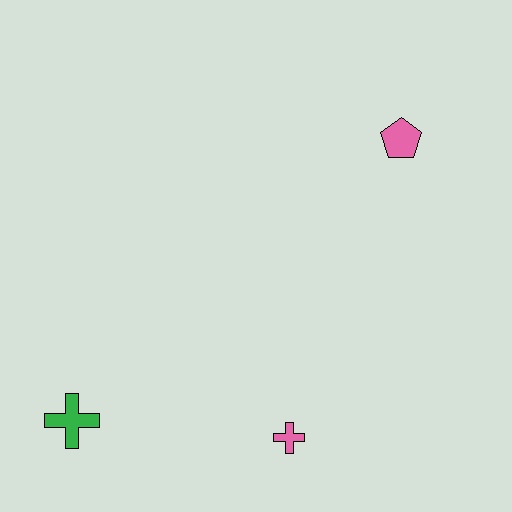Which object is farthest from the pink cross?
The pink pentagon is farthest from the pink cross.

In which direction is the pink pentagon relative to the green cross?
The pink pentagon is to the right of the green cross.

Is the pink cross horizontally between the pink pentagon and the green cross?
Yes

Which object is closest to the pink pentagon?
The pink cross is closest to the pink pentagon.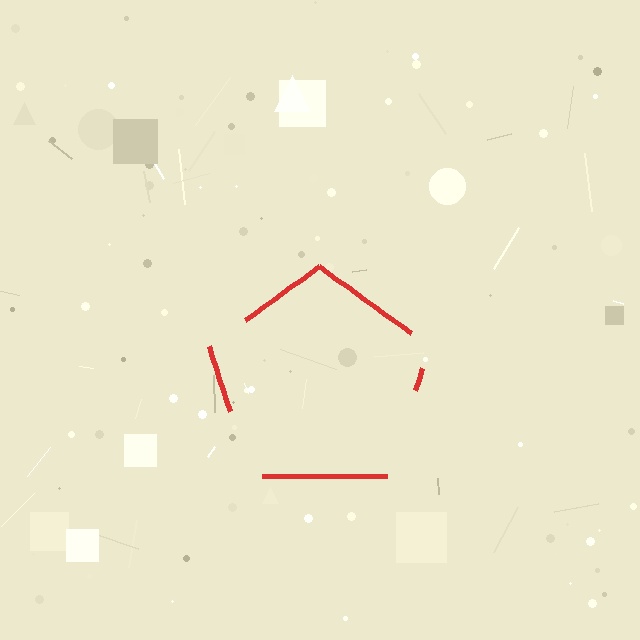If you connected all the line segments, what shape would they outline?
They would outline a pentagon.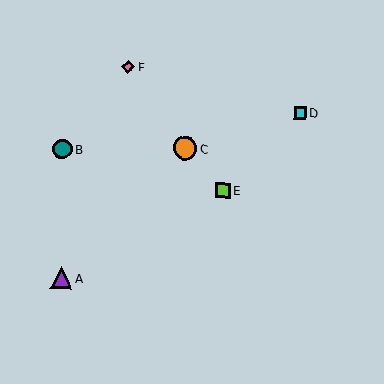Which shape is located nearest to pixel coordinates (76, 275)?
The purple triangle (labeled A) at (61, 278) is nearest to that location.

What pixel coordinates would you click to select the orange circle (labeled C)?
Click at (185, 148) to select the orange circle C.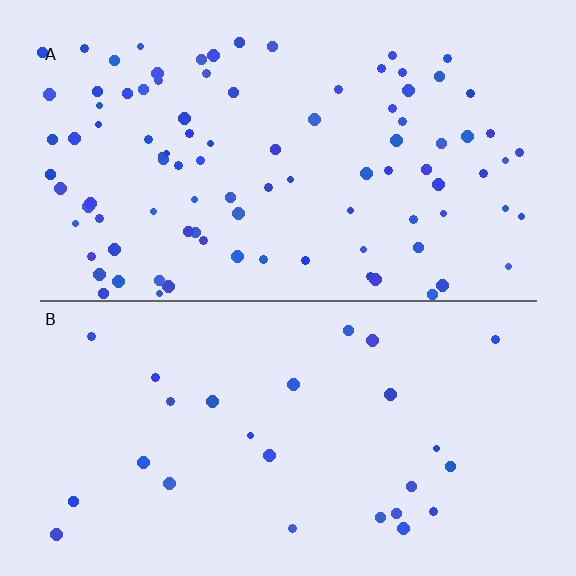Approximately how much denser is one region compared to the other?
Approximately 3.4× — region A over region B.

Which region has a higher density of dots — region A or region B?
A (the top).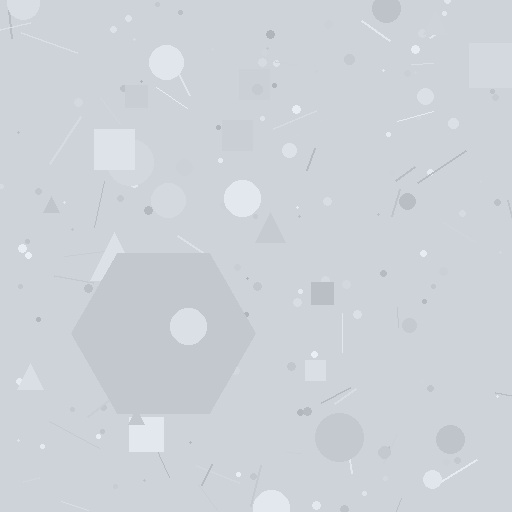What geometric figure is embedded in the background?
A hexagon is embedded in the background.